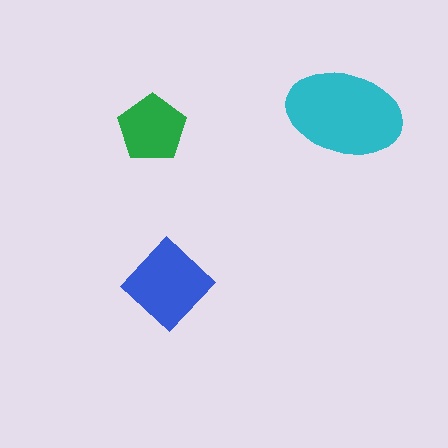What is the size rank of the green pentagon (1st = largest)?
3rd.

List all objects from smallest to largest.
The green pentagon, the blue diamond, the cyan ellipse.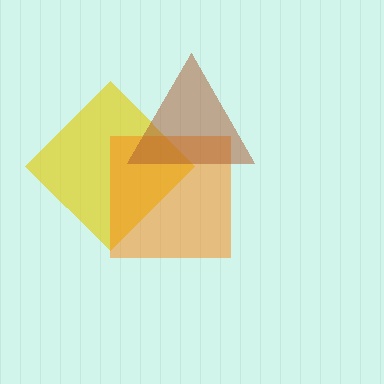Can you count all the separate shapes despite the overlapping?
Yes, there are 3 separate shapes.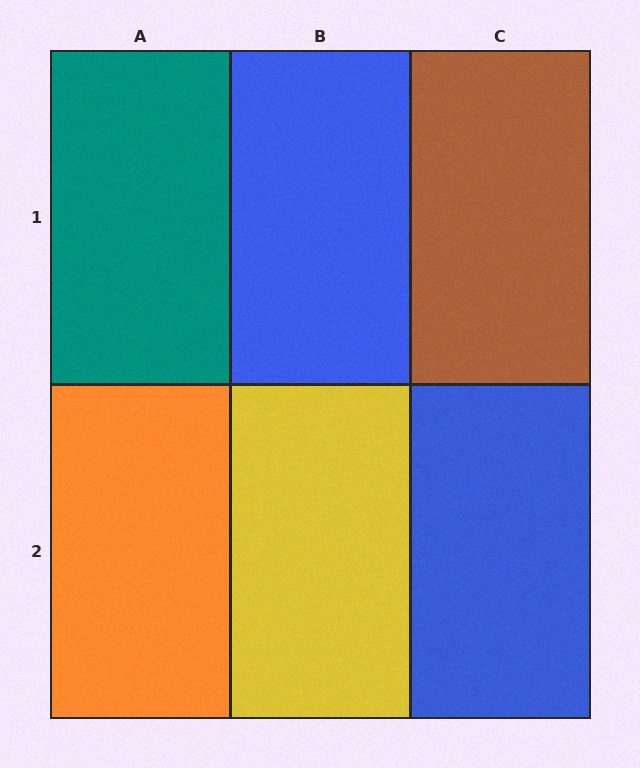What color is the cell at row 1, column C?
Brown.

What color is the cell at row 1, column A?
Teal.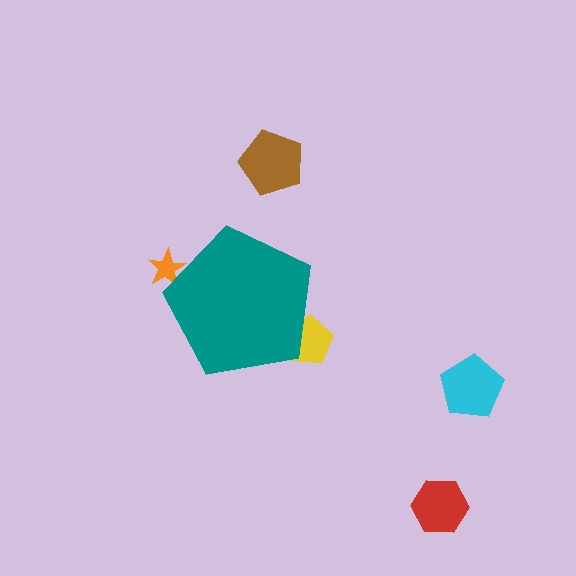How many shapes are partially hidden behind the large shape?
2 shapes are partially hidden.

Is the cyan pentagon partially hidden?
No, the cyan pentagon is fully visible.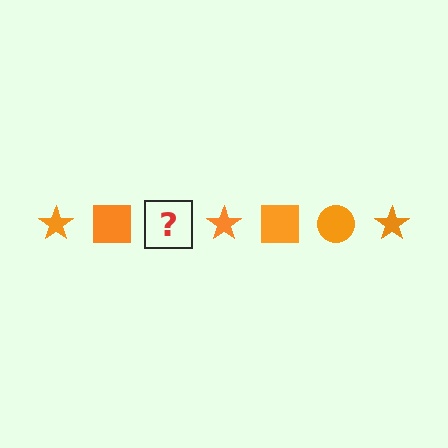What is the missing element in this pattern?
The missing element is an orange circle.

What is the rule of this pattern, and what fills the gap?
The rule is that the pattern cycles through star, square, circle shapes in orange. The gap should be filled with an orange circle.